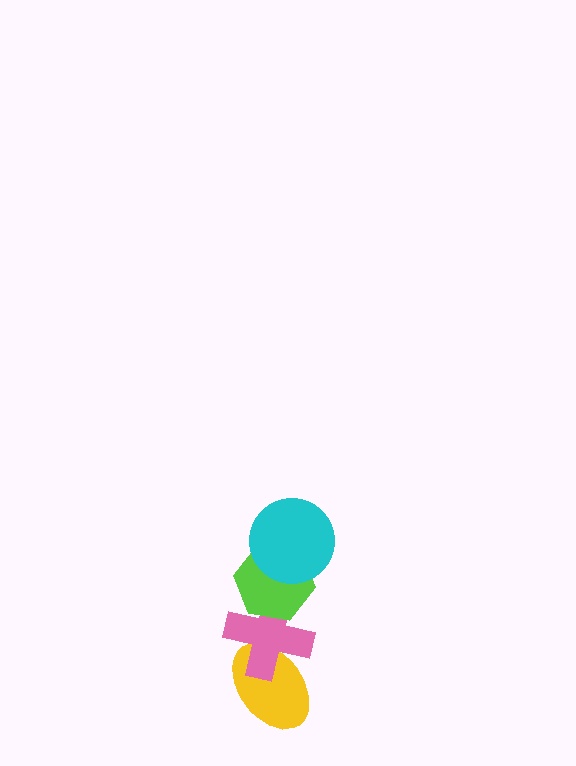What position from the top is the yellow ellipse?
The yellow ellipse is 4th from the top.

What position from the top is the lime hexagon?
The lime hexagon is 2nd from the top.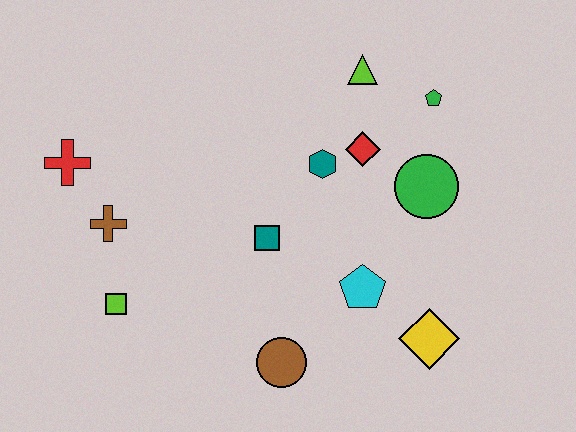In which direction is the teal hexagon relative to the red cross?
The teal hexagon is to the right of the red cross.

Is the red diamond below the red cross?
No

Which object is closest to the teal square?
The teal hexagon is closest to the teal square.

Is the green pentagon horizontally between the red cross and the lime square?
No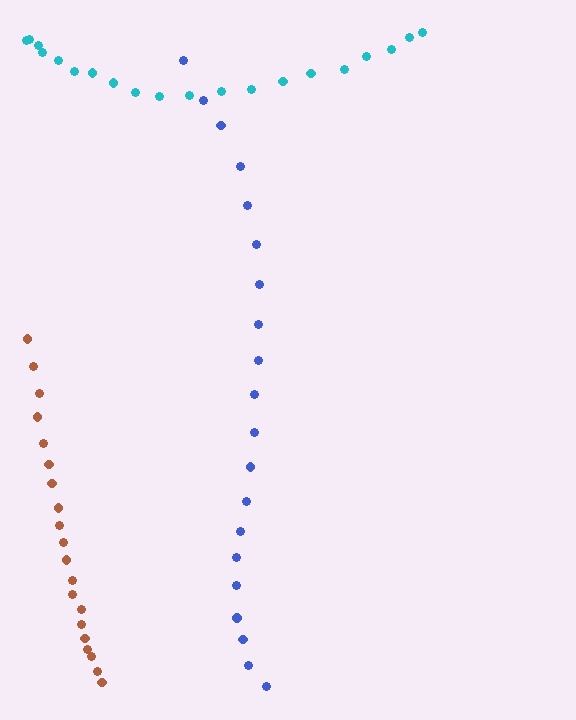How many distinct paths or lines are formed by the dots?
There are 3 distinct paths.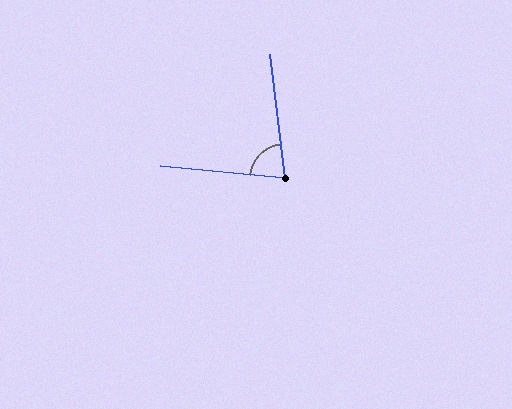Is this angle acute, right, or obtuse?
It is acute.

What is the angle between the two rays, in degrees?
Approximately 77 degrees.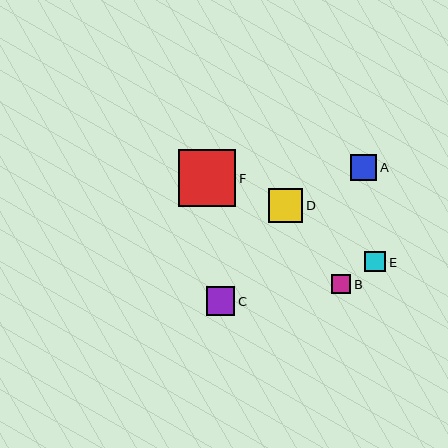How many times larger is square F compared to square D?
Square F is approximately 1.7 times the size of square D.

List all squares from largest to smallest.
From largest to smallest: F, D, C, A, E, B.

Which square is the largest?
Square F is the largest with a size of approximately 57 pixels.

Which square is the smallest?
Square B is the smallest with a size of approximately 20 pixels.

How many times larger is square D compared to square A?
Square D is approximately 1.3 times the size of square A.